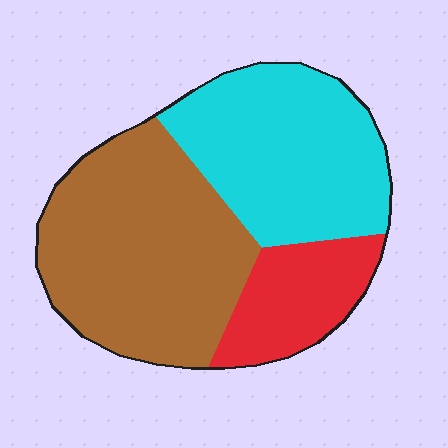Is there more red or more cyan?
Cyan.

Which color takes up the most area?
Brown, at roughly 45%.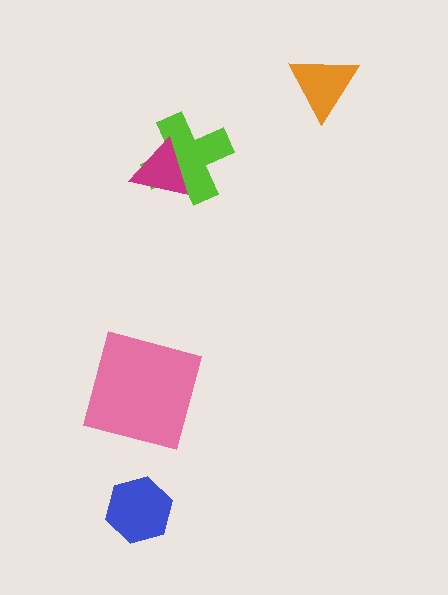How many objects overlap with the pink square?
0 objects overlap with the pink square.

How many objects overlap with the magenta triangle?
1 object overlaps with the magenta triangle.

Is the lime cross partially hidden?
Yes, it is partially covered by another shape.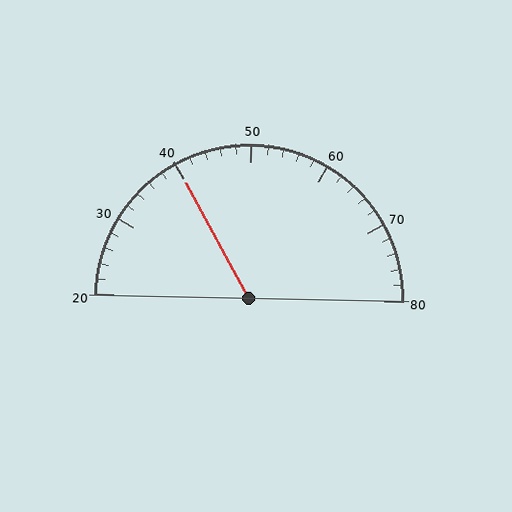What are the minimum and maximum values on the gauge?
The gauge ranges from 20 to 80.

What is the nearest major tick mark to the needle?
The nearest major tick mark is 40.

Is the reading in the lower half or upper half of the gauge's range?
The reading is in the lower half of the range (20 to 80).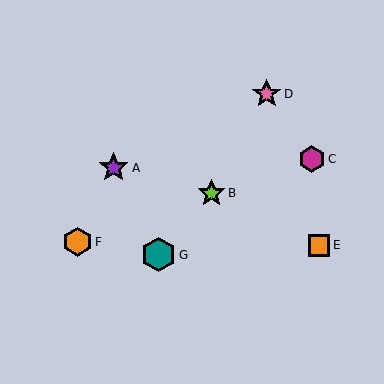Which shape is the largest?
The teal hexagon (labeled G) is the largest.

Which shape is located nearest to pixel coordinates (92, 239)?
The orange hexagon (labeled F) at (78, 242) is nearest to that location.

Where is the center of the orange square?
The center of the orange square is at (319, 245).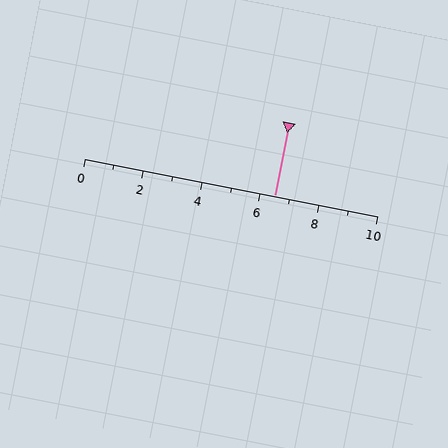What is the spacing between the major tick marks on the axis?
The major ticks are spaced 2 apart.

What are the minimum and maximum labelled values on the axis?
The axis runs from 0 to 10.